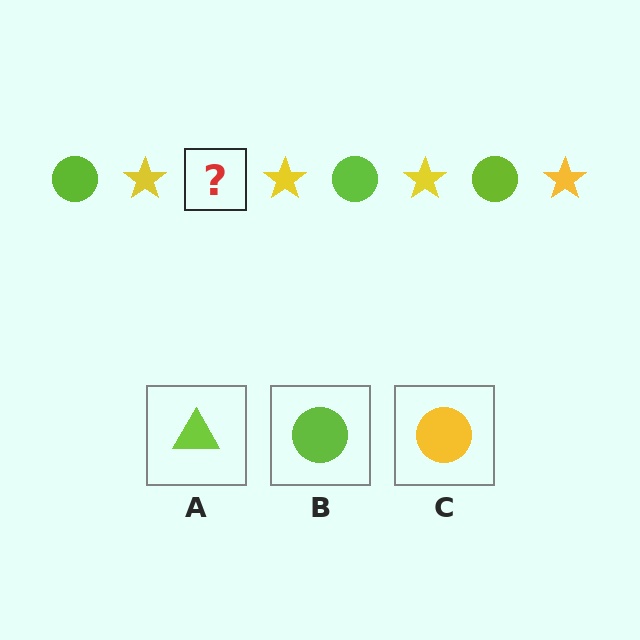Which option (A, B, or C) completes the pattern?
B.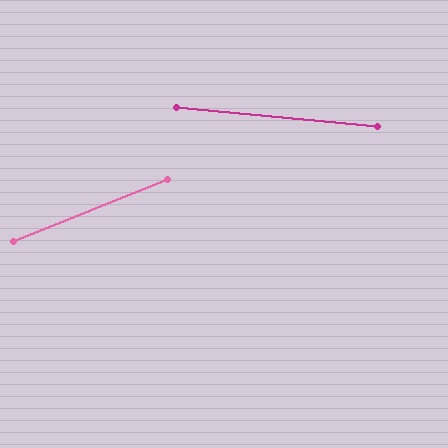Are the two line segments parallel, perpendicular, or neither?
Neither parallel nor perpendicular — they differ by about 27°.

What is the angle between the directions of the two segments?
Approximately 27 degrees.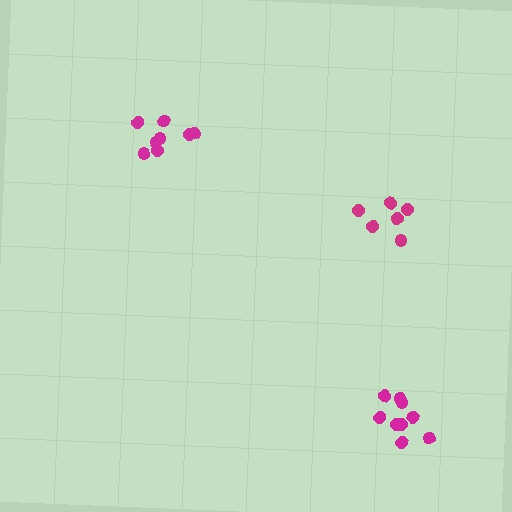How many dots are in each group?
Group 1: 8 dots, Group 2: 9 dots, Group 3: 6 dots (23 total).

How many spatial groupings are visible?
There are 3 spatial groupings.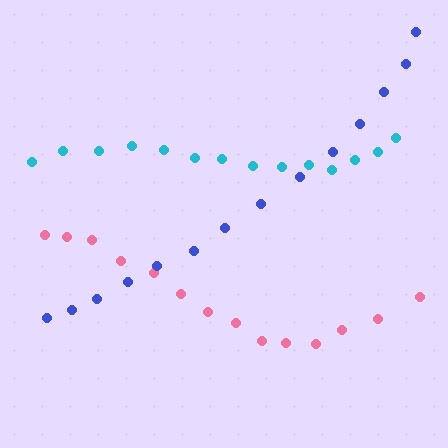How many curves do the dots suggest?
There are 3 distinct paths.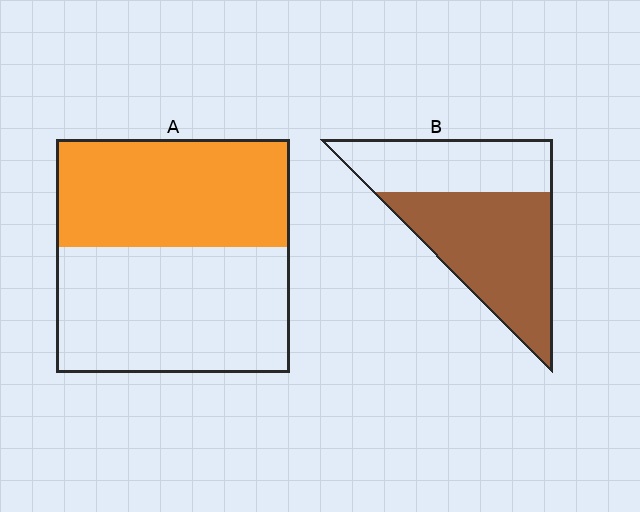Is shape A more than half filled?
Roughly half.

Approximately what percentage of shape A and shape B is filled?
A is approximately 45% and B is approximately 60%.